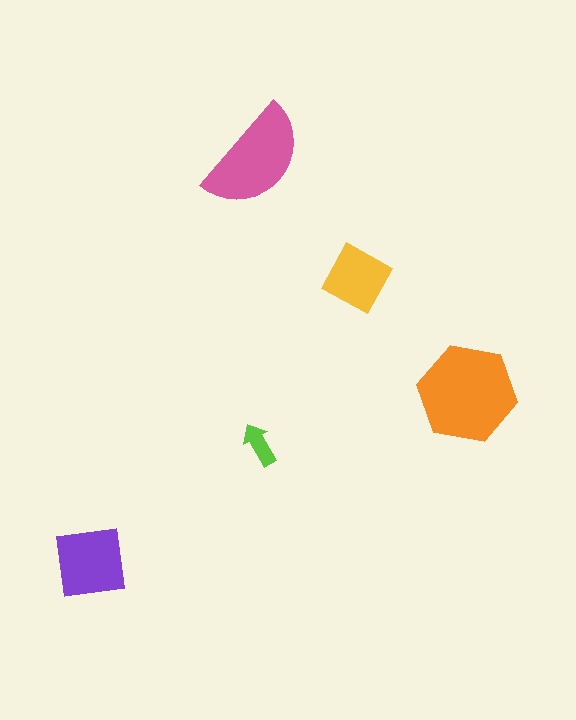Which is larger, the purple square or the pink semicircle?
The pink semicircle.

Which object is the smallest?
The lime arrow.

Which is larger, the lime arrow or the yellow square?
The yellow square.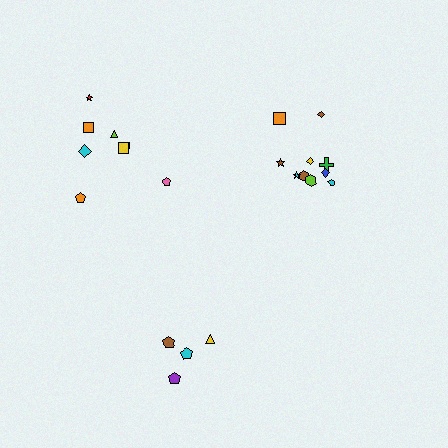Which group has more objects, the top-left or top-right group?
The top-right group.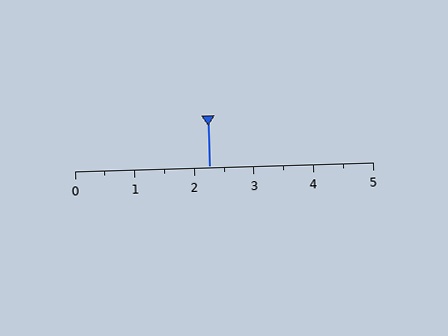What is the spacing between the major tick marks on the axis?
The major ticks are spaced 1 apart.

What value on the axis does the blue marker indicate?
The marker indicates approximately 2.2.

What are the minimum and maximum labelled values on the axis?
The axis runs from 0 to 5.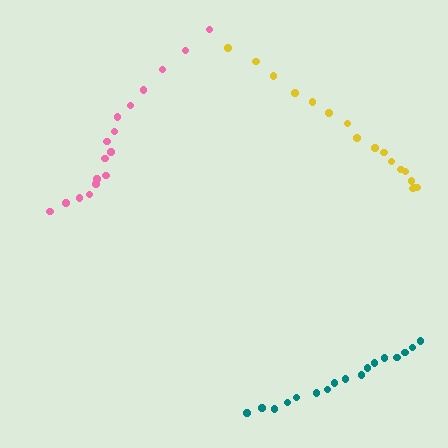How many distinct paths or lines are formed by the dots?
There are 3 distinct paths.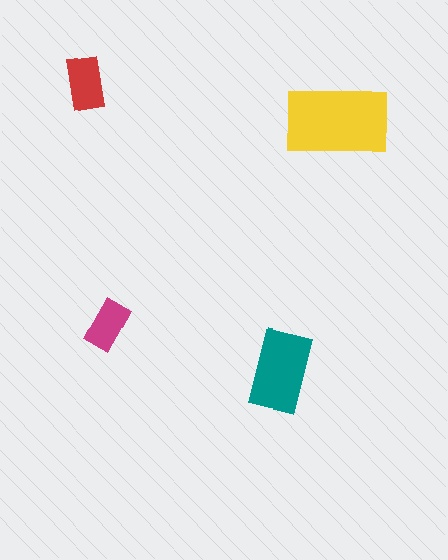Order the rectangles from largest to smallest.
the yellow one, the teal one, the red one, the magenta one.